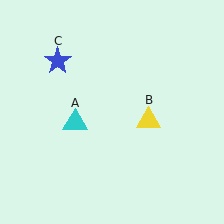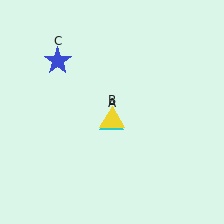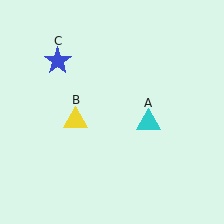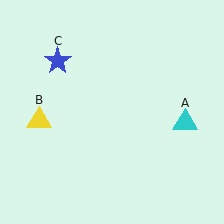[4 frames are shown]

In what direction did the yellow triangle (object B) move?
The yellow triangle (object B) moved left.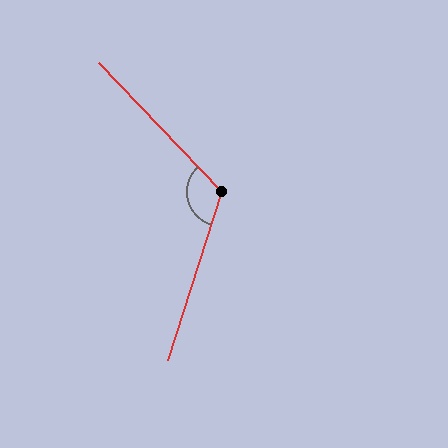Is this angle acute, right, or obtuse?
It is obtuse.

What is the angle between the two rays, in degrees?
Approximately 119 degrees.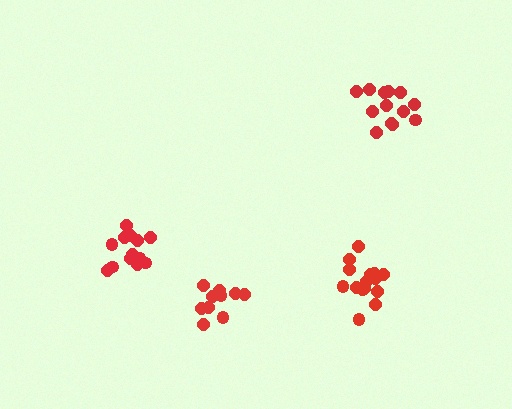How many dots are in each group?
Group 1: 10 dots, Group 2: 13 dots, Group 3: 15 dots, Group 4: 13 dots (51 total).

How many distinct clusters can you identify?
There are 4 distinct clusters.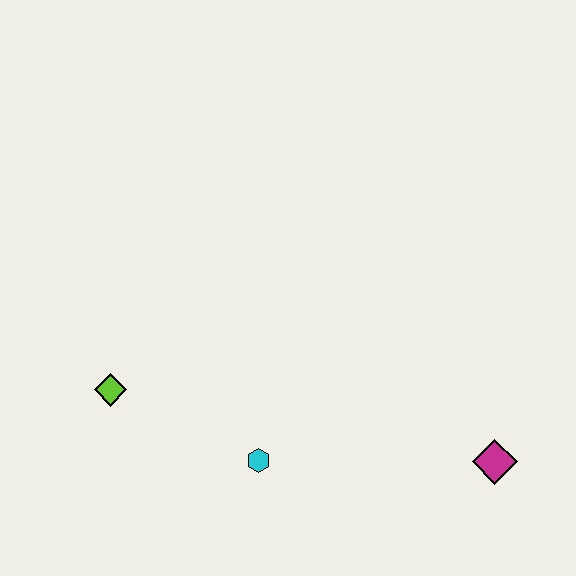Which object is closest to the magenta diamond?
The cyan hexagon is closest to the magenta diamond.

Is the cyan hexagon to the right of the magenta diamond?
No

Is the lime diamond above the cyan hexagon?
Yes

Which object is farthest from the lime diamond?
The magenta diamond is farthest from the lime diamond.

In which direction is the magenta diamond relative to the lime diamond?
The magenta diamond is to the right of the lime diamond.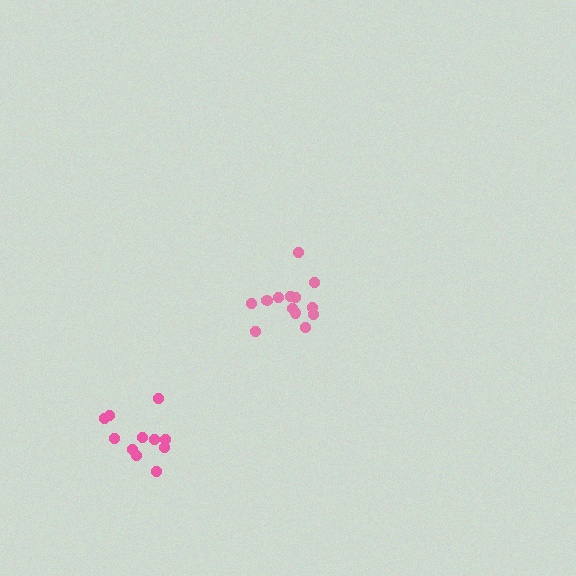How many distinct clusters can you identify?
There are 2 distinct clusters.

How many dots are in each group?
Group 1: 13 dots, Group 2: 11 dots (24 total).